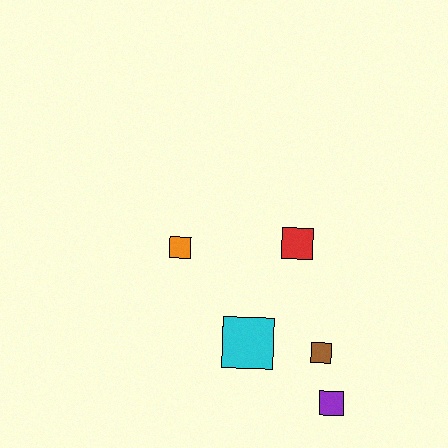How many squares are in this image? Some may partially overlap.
There are 5 squares.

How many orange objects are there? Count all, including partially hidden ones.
There is 1 orange object.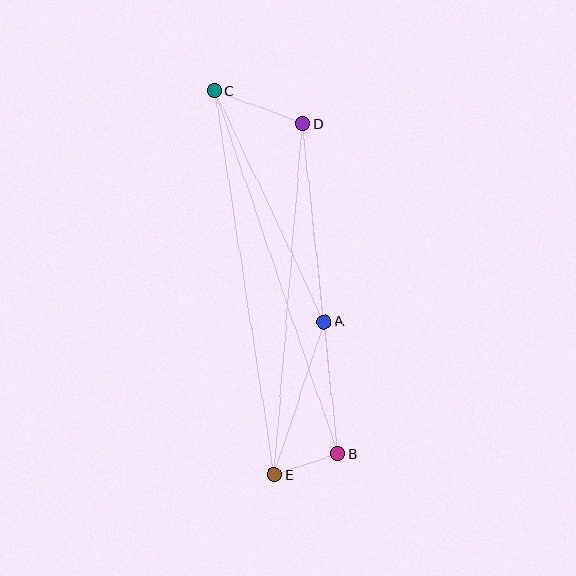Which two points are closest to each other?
Points B and E are closest to each other.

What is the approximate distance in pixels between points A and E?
The distance between A and E is approximately 161 pixels.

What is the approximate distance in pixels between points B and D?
The distance between B and D is approximately 333 pixels.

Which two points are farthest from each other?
Points C and E are farthest from each other.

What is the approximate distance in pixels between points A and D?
The distance between A and D is approximately 200 pixels.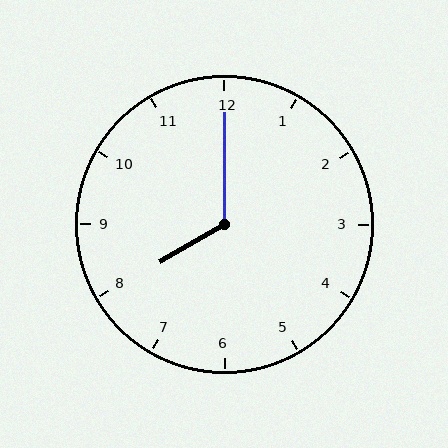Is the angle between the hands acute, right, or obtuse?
It is obtuse.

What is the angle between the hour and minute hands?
Approximately 120 degrees.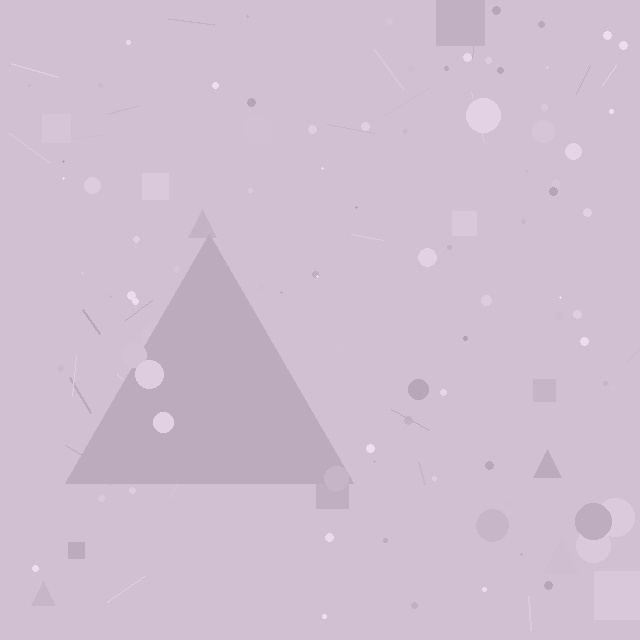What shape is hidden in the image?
A triangle is hidden in the image.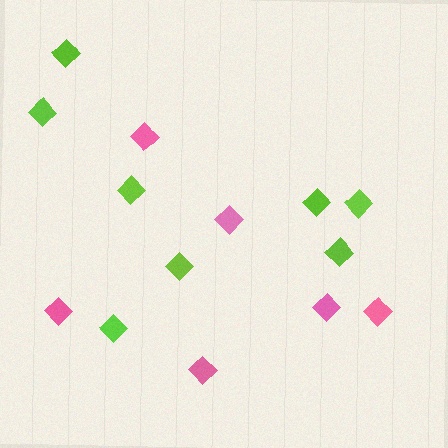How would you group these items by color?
There are 2 groups: one group of lime diamonds (8) and one group of pink diamonds (6).